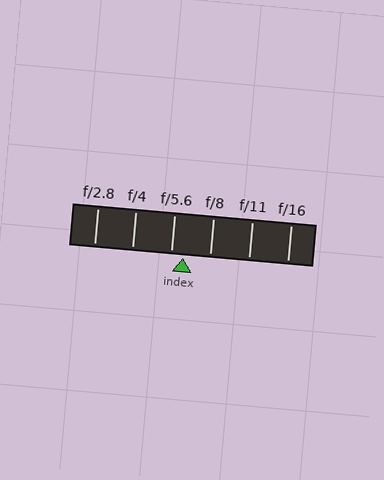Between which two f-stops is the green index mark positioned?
The index mark is between f/5.6 and f/8.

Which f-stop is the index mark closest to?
The index mark is closest to f/5.6.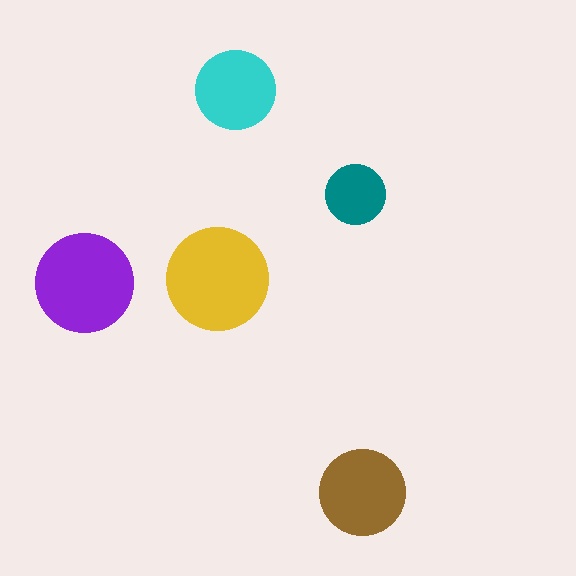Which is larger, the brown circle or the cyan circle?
The brown one.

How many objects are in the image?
There are 5 objects in the image.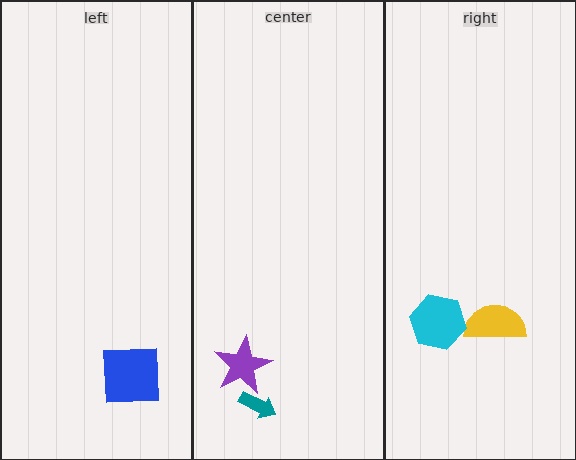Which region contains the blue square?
The left region.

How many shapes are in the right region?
2.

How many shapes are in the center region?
2.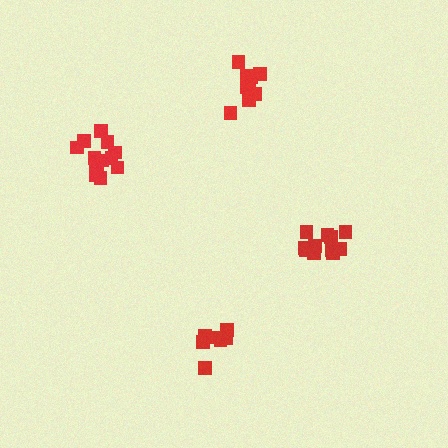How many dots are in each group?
Group 1: 9 dots, Group 2: 13 dots, Group 3: 7 dots, Group 4: 11 dots (40 total).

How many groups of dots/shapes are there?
There are 4 groups.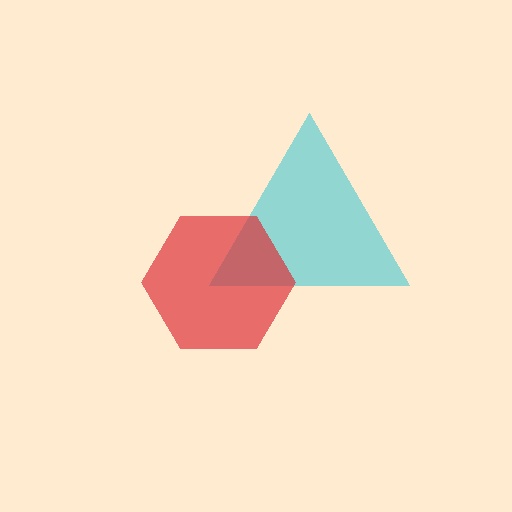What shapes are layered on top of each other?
The layered shapes are: a cyan triangle, a red hexagon.